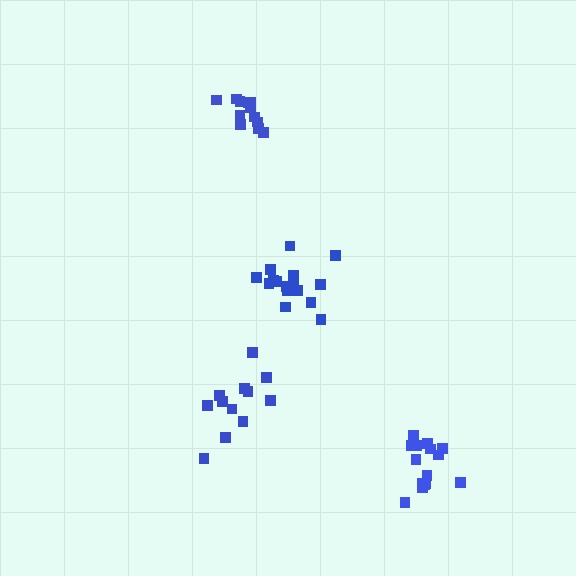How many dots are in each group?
Group 1: 16 dots, Group 2: 15 dots, Group 3: 12 dots, Group 4: 12 dots (55 total).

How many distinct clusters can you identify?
There are 4 distinct clusters.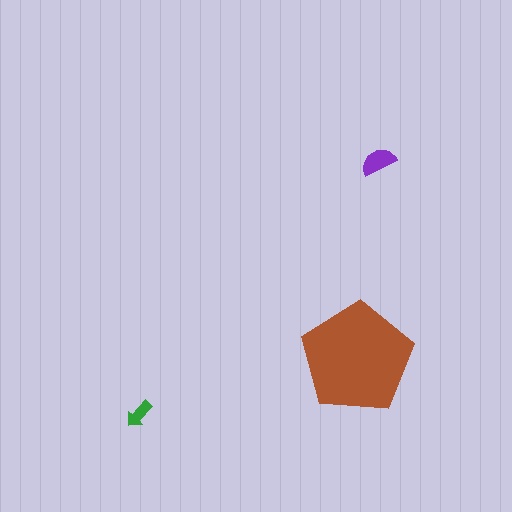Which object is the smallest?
The green arrow.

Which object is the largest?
The brown pentagon.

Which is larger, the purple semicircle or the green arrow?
The purple semicircle.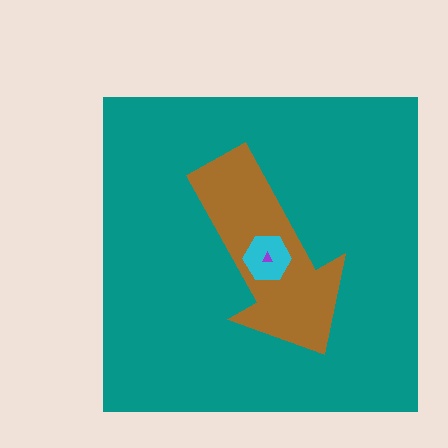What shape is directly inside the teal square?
The brown arrow.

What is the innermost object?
The purple triangle.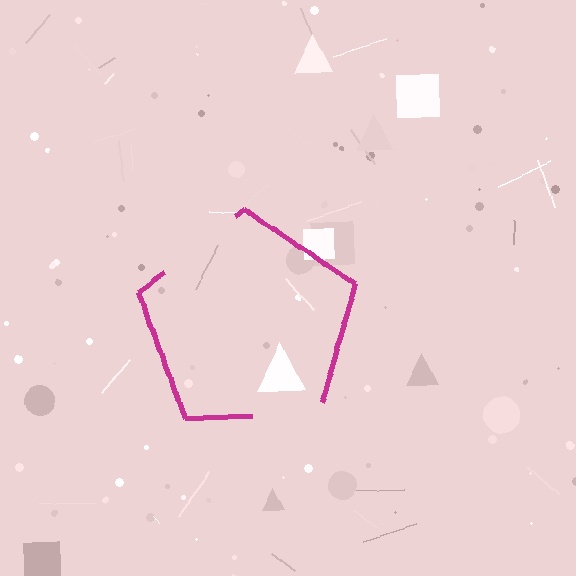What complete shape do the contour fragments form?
The contour fragments form a pentagon.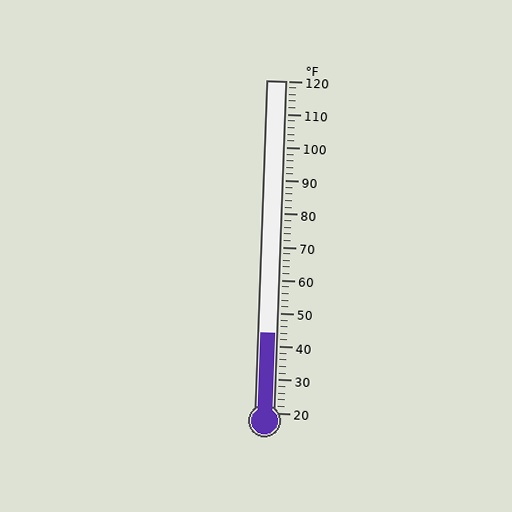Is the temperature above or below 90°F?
The temperature is below 90°F.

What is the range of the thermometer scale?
The thermometer scale ranges from 20°F to 120°F.